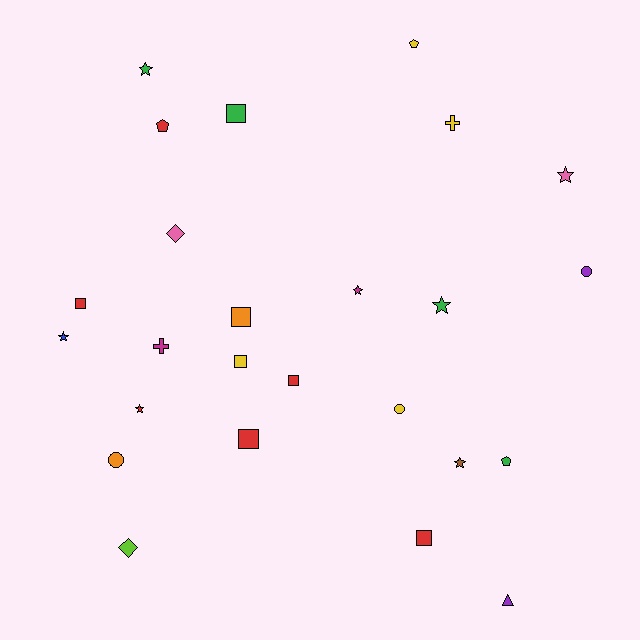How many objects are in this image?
There are 25 objects.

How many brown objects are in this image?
There is 1 brown object.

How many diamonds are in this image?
There are 2 diamonds.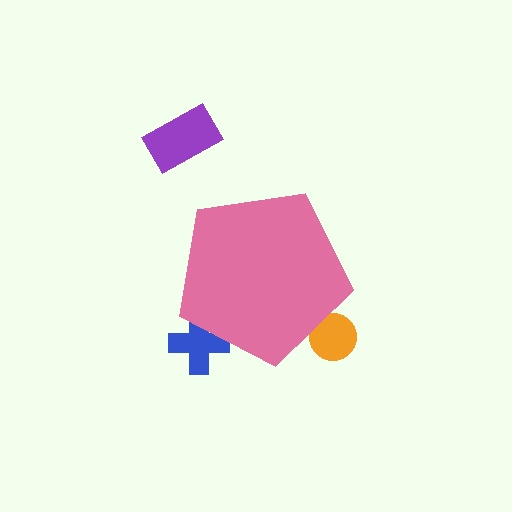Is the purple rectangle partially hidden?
No, the purple rectangle is fully visible.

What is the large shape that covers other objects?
A pink pentagon.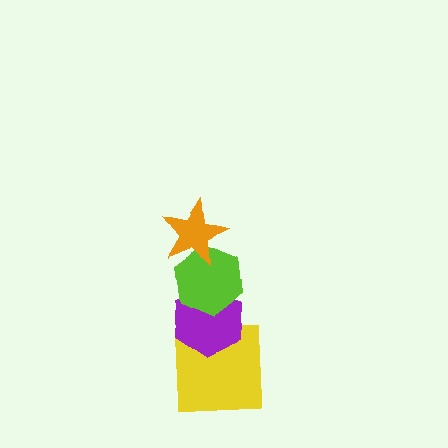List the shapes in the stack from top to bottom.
From top to bottom: the orange star, the lime hexagon, the purple hexagon, the yellow square.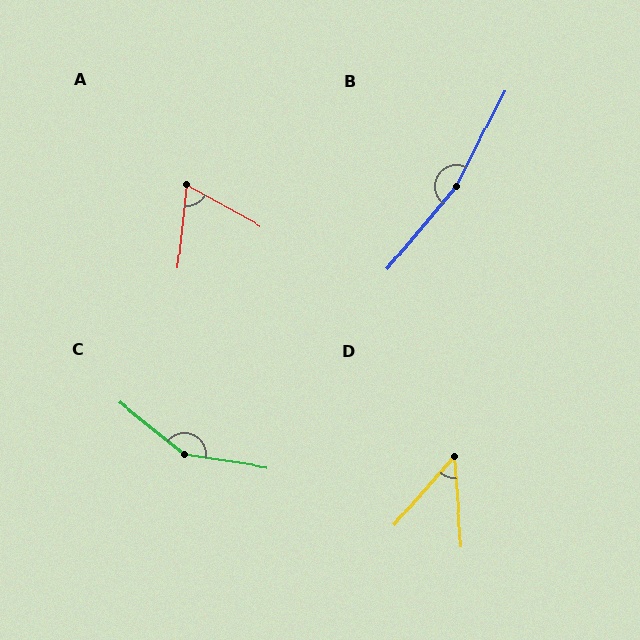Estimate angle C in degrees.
Approximately 150 degrees.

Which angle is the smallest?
D, at approximately 46 degrees.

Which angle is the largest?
B, at approximately 167 degrees.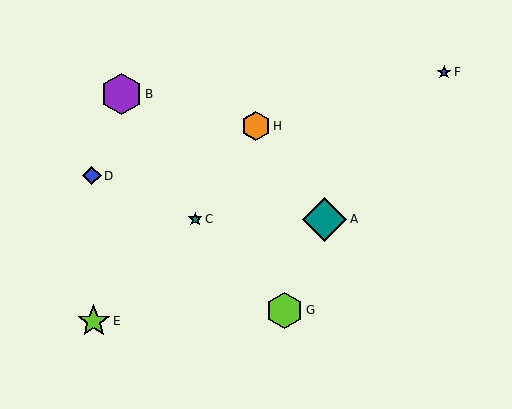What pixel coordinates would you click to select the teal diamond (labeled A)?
Click at (325, 219) to select the teal diamond A.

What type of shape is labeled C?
Shape C is a teal star.